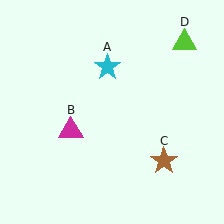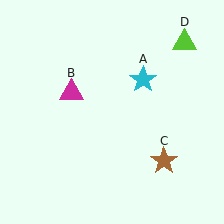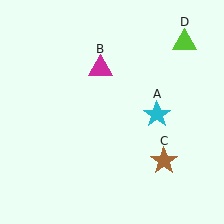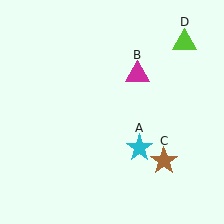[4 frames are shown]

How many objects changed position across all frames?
2 objects changed position: cyan star (object A), magenta triangle (object B).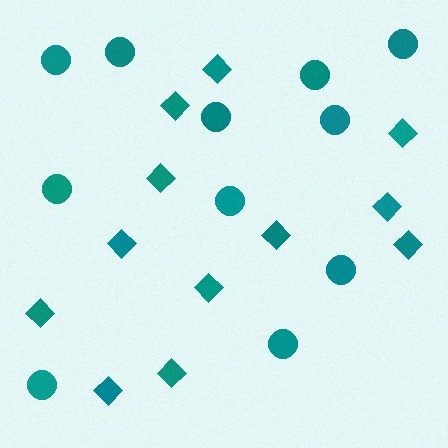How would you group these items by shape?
There are 2 groups: one group of diamonds (12) and one group of circles (11).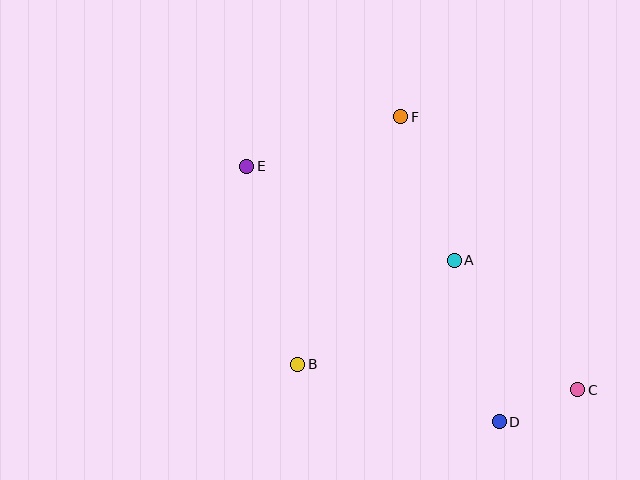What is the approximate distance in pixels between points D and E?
The distance between D and E is approximately 359 pixels.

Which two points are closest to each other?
Points C and D are closest to each other.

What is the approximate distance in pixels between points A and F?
The distance between A and F is approximately 153 pixels.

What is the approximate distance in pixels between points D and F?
The distance between D and F is approximately 321 pixels.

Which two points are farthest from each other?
Points C and E are farthest from each other.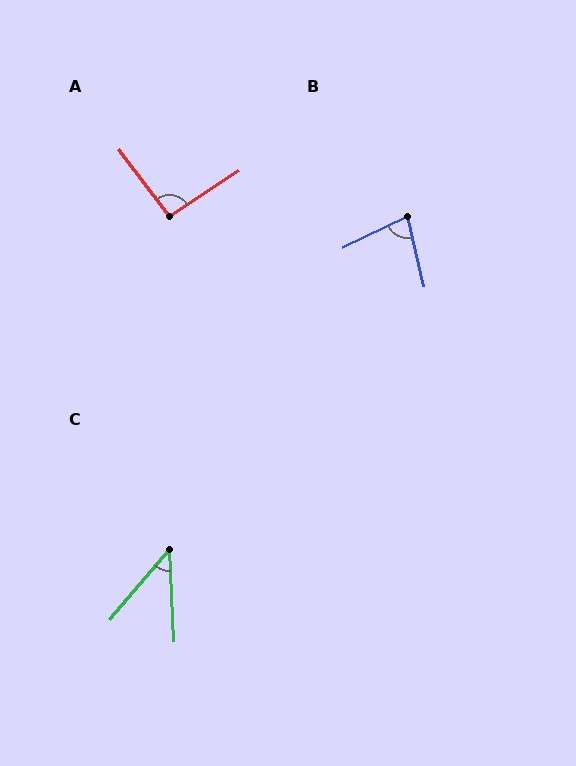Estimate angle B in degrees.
Approximately 77 degrees.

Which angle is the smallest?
C, at approximately 43 degrees.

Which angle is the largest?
A, at approximately 94 degrees.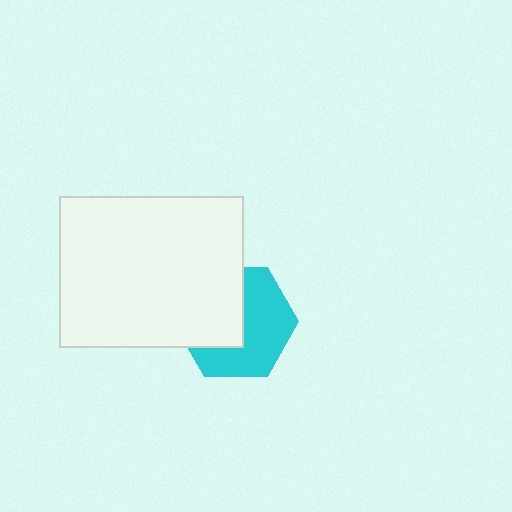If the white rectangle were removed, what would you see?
You would see the complete cyan hexagon.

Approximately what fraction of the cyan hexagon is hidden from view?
Roughly 44% of the cyan hexagon is hidden behind the white rectangle.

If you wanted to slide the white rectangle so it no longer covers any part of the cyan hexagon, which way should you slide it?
Slide it toward the upper-left — that is the most direct way to separate the two shapes.